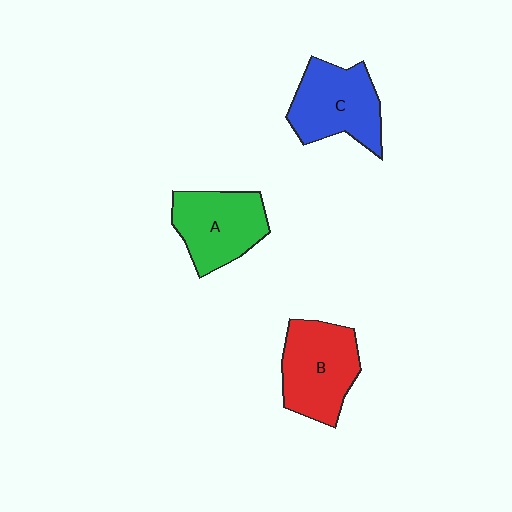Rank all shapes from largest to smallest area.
From largest to smallest: B (red), C (blue), A (green).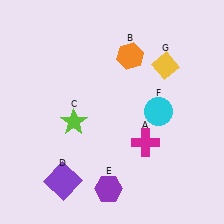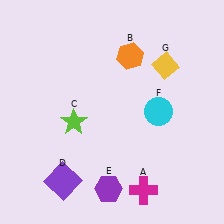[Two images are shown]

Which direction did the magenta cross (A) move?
The magenta cross (A) moved down.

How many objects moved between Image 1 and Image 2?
1 object moved between the two images.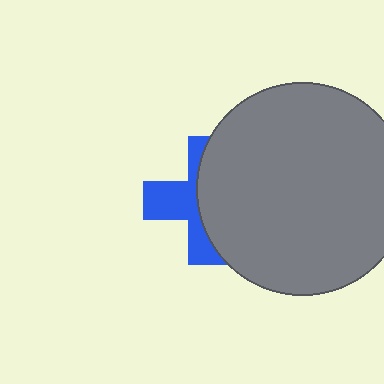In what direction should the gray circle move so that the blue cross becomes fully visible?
The gray circle should move right. That is the shortest direction to clear the overlap and leave the blue cross fully visible.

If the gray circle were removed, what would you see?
You would see the complete blue cross.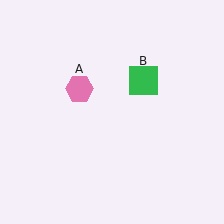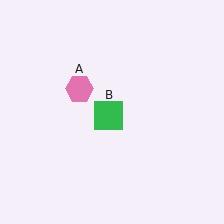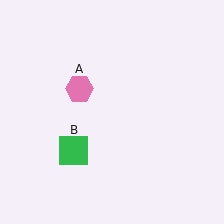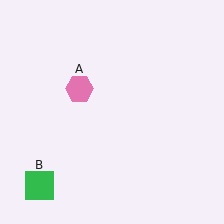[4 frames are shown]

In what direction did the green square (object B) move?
The green square (object B) moved down and to the left.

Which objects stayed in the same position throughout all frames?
Pink hexagon (object A) remained stationary.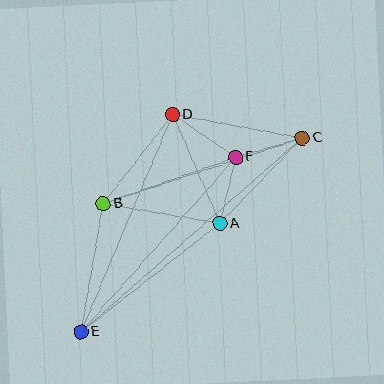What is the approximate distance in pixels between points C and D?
The distance between C and D is approximately 132 pixels.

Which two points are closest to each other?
Points A and F are closest to each other.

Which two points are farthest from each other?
Points C and E are farthest from each other.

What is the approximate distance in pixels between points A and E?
The distance between A and E is approximately 176 pixels.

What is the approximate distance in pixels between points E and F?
The distance between E and F is approximately 234 pixels.